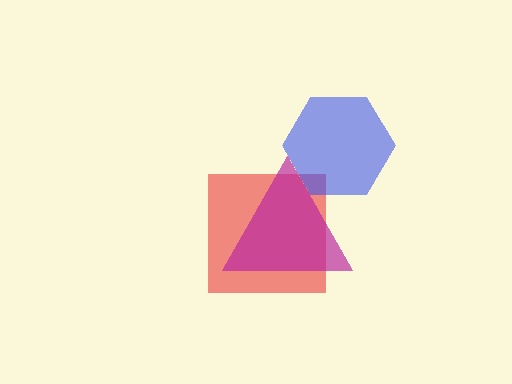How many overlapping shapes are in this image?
There are 3 overlapping shapes in the image.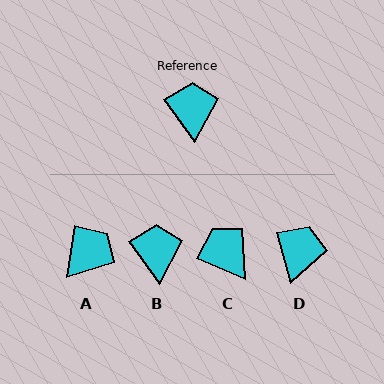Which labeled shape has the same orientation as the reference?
B.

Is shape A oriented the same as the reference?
No, it is off by about 44 degrees.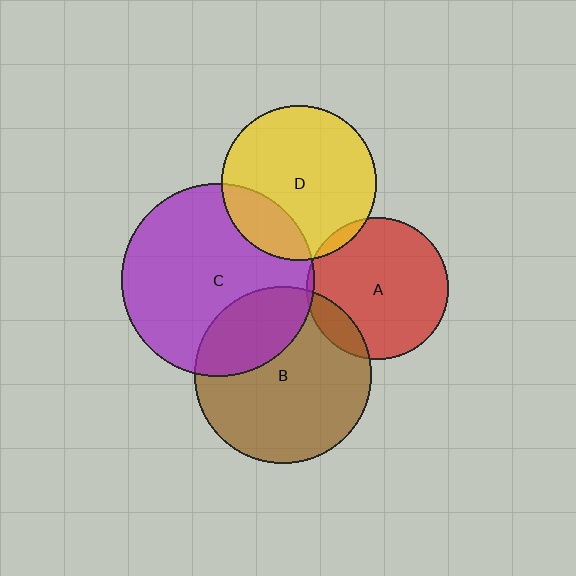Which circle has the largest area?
Circle C (purple).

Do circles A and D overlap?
Yes.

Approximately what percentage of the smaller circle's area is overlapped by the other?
Approximately 5%.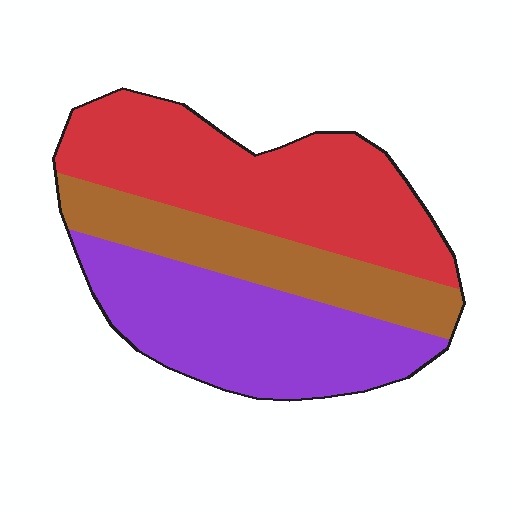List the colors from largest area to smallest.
From largest to smallest: red, purple, brown.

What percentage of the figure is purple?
Purple takes up about three eighths (3/8) of the figure.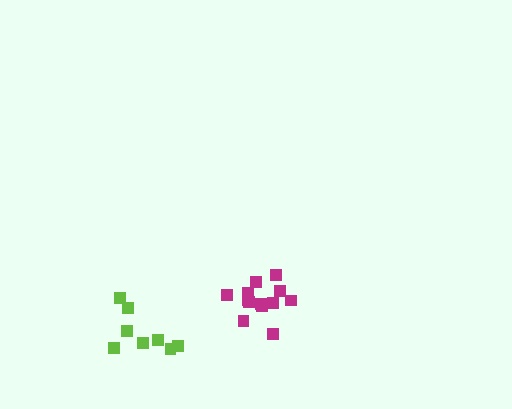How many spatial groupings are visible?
There are 2 spatial groupings.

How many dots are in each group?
Group 1: 8 dots, Group 2: 13 dots (21 total).